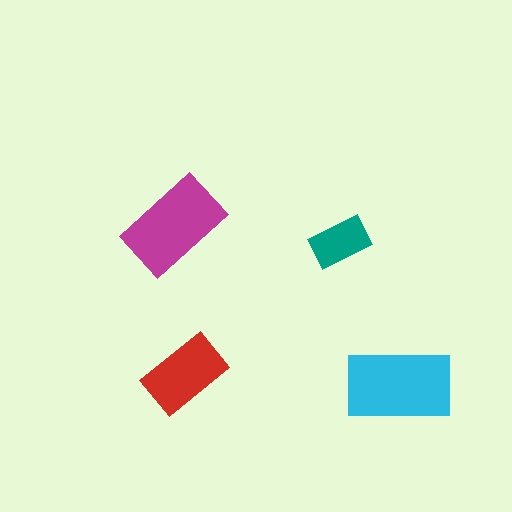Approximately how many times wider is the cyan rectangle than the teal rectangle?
About 2 times wider.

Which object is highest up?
The magenta rectangle is topmost.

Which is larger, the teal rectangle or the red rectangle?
The red one.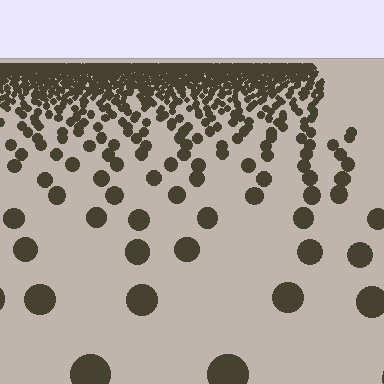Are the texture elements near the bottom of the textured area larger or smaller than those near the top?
Larger. Near the bottom, elements are closer to the viewer and appear at a bigger on-screen size.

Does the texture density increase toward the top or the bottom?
Density increases toward the top.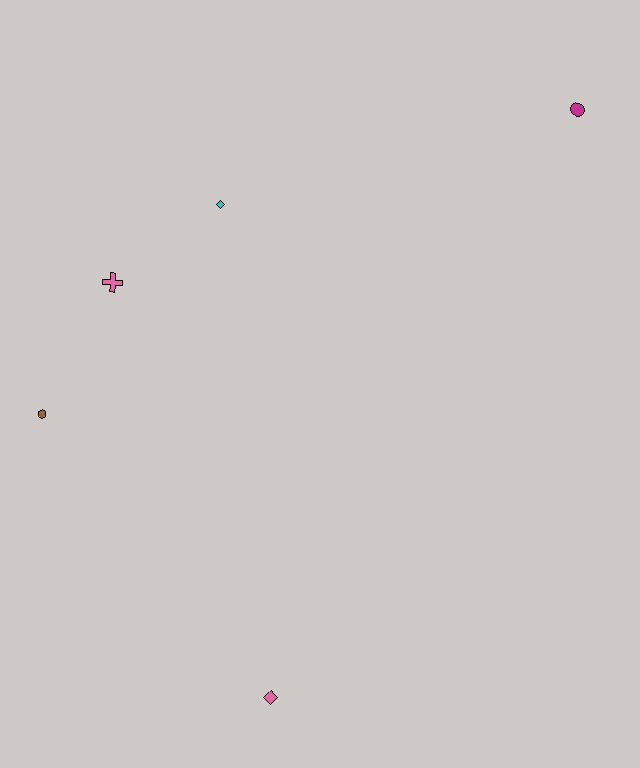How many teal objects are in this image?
There are no teal objects.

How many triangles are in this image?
There are no triangles.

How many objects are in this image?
There are 5 objects.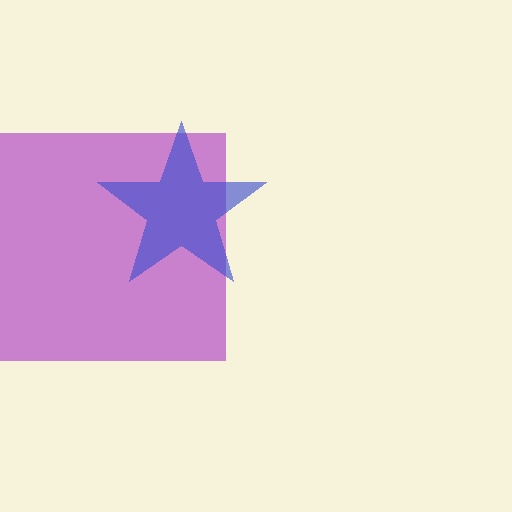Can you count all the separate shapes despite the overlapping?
Yes, there are 2 separate shapes.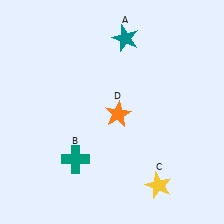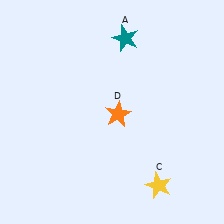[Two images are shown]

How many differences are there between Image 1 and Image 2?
There is 1 difference between the two images.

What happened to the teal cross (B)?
The teal cross (B) was removed in Image 2. It was in the bottom-left area of Image 1.